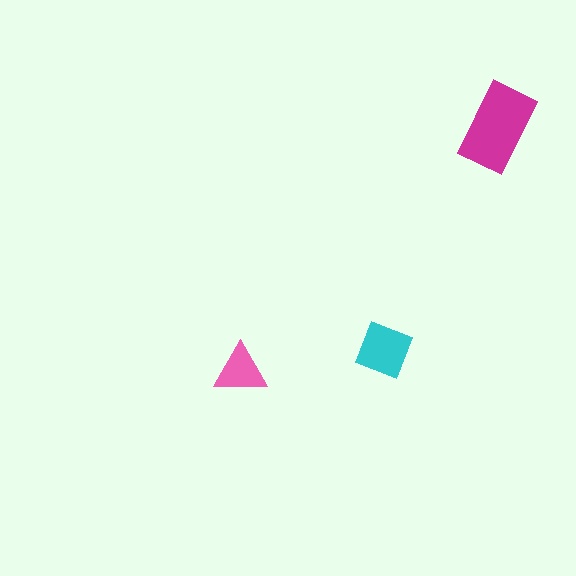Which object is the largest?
The magenta rectangle.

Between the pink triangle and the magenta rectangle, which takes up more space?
The magenta rectangle.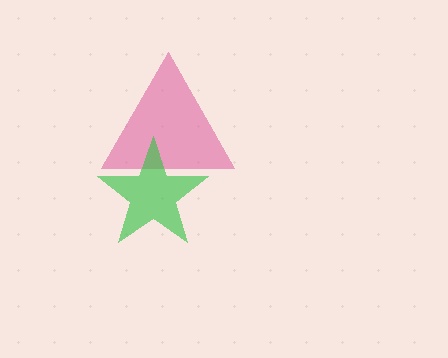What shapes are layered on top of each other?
The layered shapes are: a pink triangle, a green star.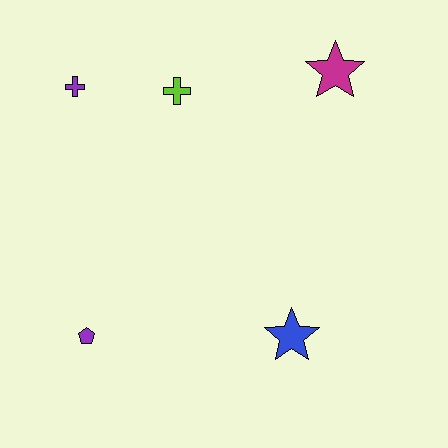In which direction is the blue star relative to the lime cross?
The blue star is below the lime cross.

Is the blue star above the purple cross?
No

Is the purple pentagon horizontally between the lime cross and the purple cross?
Yes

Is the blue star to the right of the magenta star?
No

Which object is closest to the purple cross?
The lime cross is closest to the purple cross.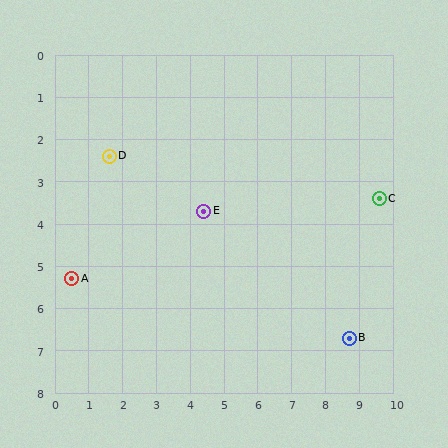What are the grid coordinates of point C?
Point C is at approximately (9.6, 3.4).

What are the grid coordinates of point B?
Point B is at approximately (8.7, 6.7).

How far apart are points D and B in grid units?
Points D and B are about 8.3 grid units apart.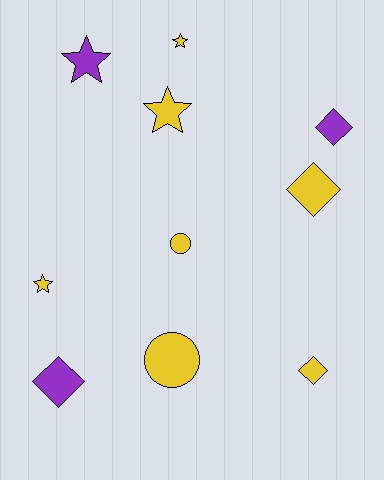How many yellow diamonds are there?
There are 2 yellow diamonds.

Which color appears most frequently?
Yellow, with 7 objects.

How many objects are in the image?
There are 10 objects.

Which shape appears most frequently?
Star, with 4 objects.